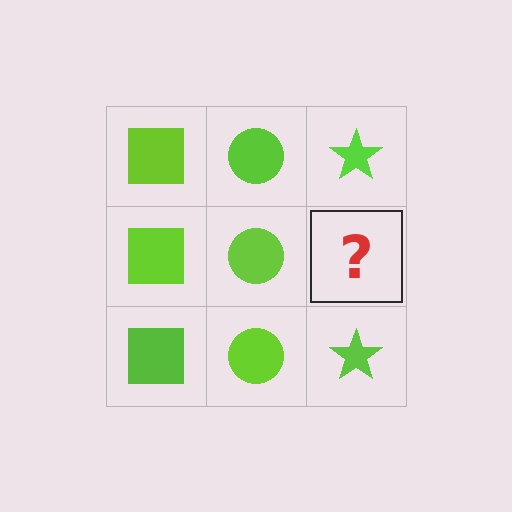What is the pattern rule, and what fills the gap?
The rule is that each column has a consistent shape. The gap should be filled with a lime star.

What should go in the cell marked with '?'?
The missing cell should contain a lime star.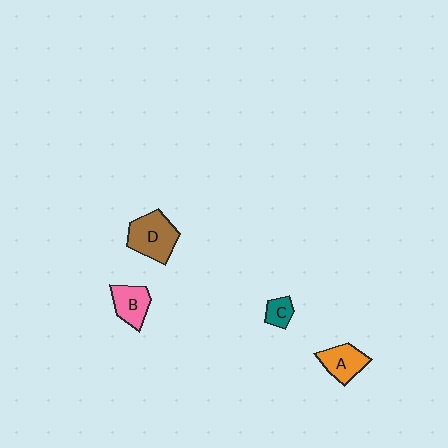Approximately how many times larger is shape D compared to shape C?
Approximately 2.7 times.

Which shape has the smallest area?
Shape C (teal).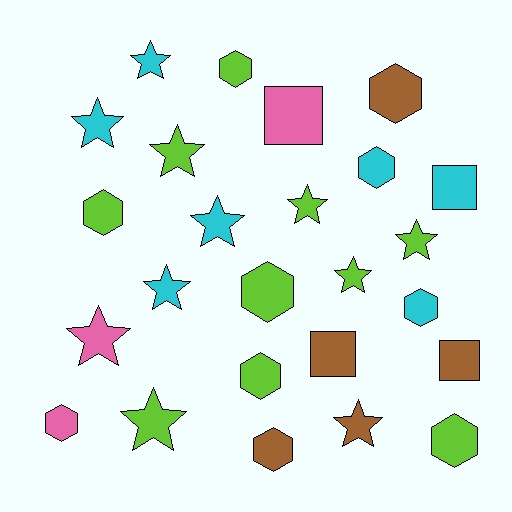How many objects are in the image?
There are 25 objects.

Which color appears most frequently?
Lime, with 10 objects.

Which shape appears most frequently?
Star, with 11 objects.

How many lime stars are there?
There are 5 lime stars.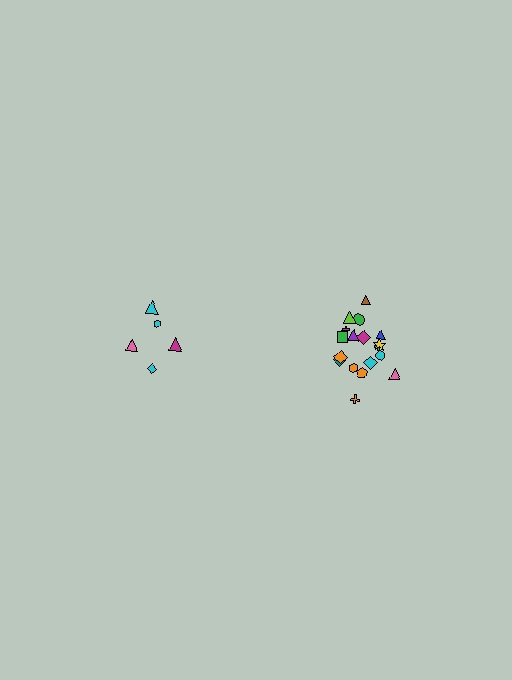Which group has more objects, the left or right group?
The right group.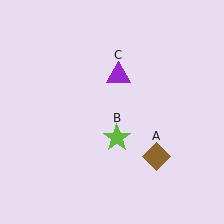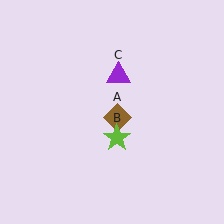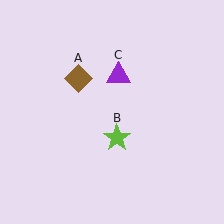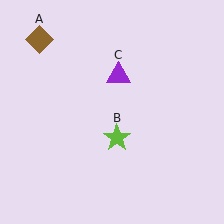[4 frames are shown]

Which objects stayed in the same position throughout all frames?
Lime star (object B) and purple triangle (object C) remained stationary.